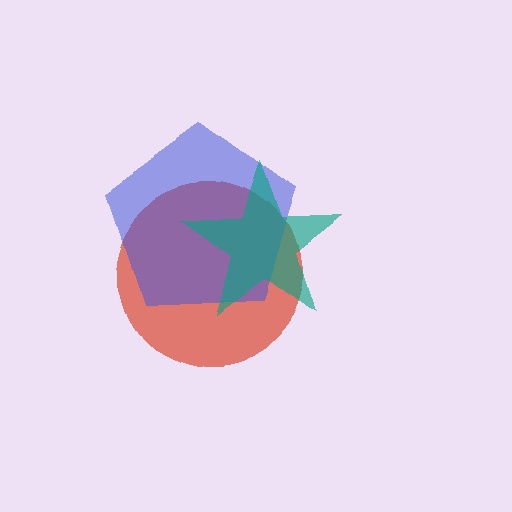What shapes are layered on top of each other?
The layered shapes are: a red circle, a blue pentagon, a teal star.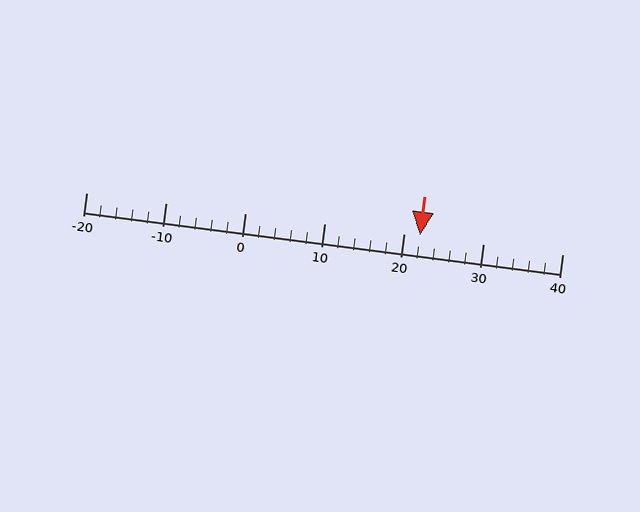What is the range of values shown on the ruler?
The ruler shows values from -20 to 40.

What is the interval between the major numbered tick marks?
The major tick marks are spaced 10 units apart.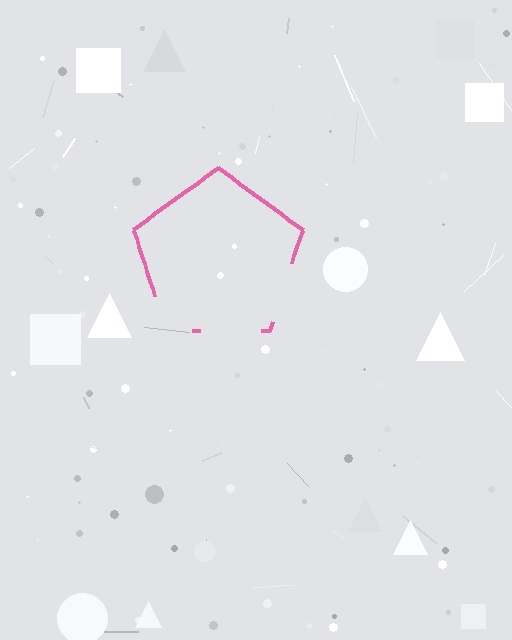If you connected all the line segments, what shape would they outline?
They would outline a pentagon.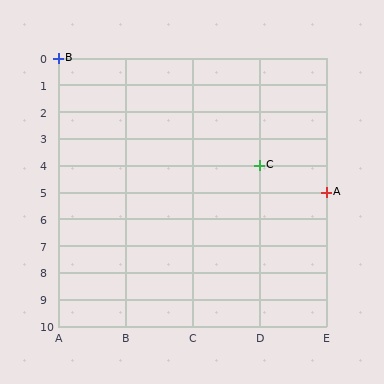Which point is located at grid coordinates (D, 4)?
Point C is at (D, 4).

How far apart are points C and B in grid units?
Points C and B are 3 columns and 4 rows apart (about 5.0 grid units diagonally).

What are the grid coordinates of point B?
Point B is at grid coordinates (A, 0).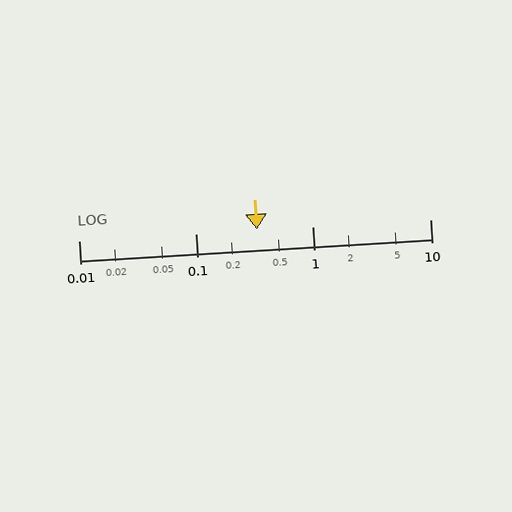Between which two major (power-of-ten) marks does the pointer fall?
The pointer is between 0.1 and 1.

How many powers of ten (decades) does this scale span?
The scale spans 3 decades, from 0.01 to 10.